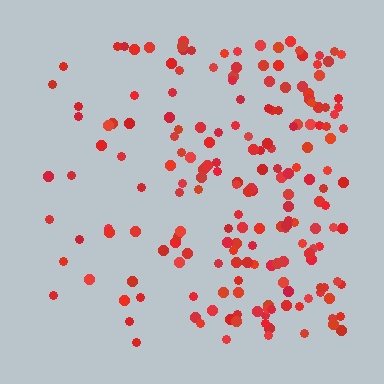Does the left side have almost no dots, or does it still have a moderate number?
Still a moderate number, just noticeably fewer than the right.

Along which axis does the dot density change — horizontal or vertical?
Horizontal.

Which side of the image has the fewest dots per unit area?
The left.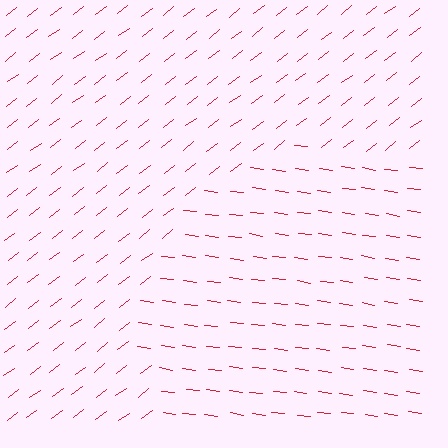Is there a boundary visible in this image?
Yes, there is a texture boundary formed by a change in line orientation.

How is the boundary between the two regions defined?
The boundary is defined purely by a change in line orientation (approximately 45 degrees difference). All lines are the same color and thickness.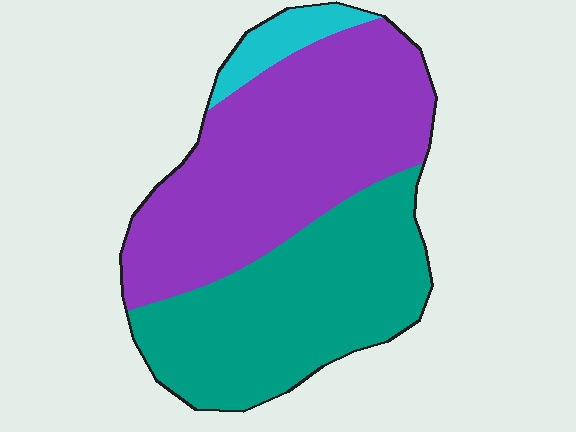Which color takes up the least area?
Cyan, at roughly 5%.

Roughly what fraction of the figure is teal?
Teal takes up about two fifths (2/5) of the figure.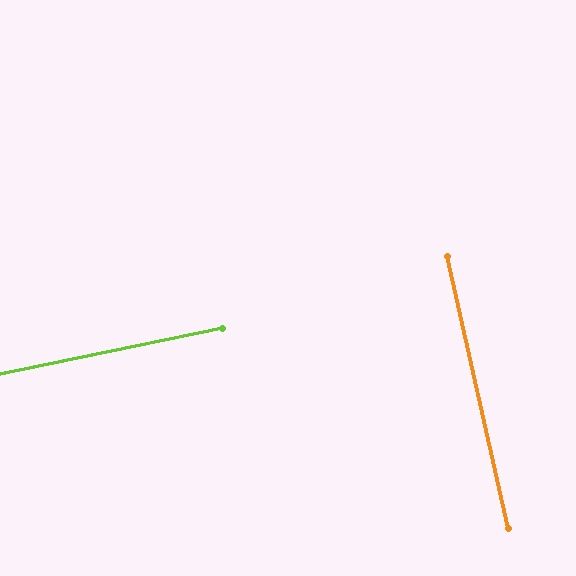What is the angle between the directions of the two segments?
Approximately 89 degrees.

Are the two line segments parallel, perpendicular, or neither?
Perpendicular — they meet at approximately 89°.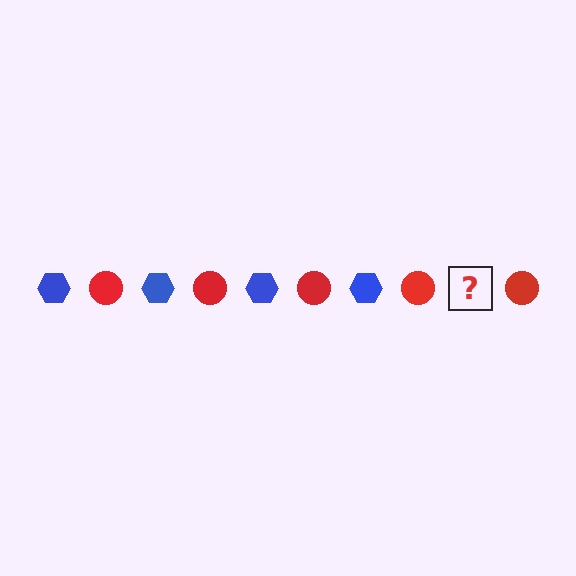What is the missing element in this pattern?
The missing element is a blue hexagon.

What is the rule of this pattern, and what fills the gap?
The rule is that the pattern alternates between blue hexagon and red circle. The gap should be filled with a blue hexagon.